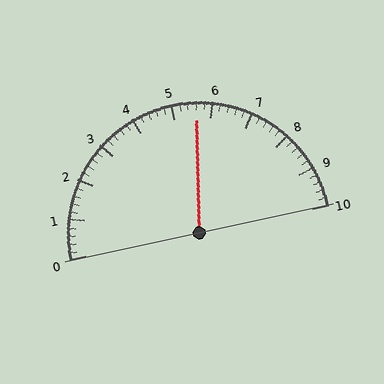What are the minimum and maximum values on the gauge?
The gauge ranges from 0 to 10.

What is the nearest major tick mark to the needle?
The nearest major tick mark is 6.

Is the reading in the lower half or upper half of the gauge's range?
The reading is in the upper half of the range (0 to 10).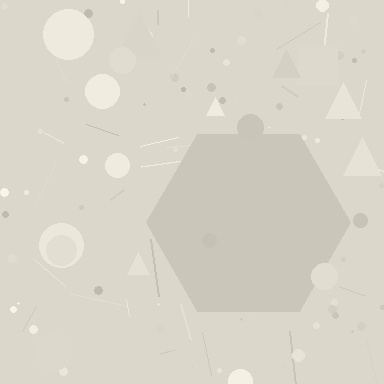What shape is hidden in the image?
A hexagon is hidden in the image.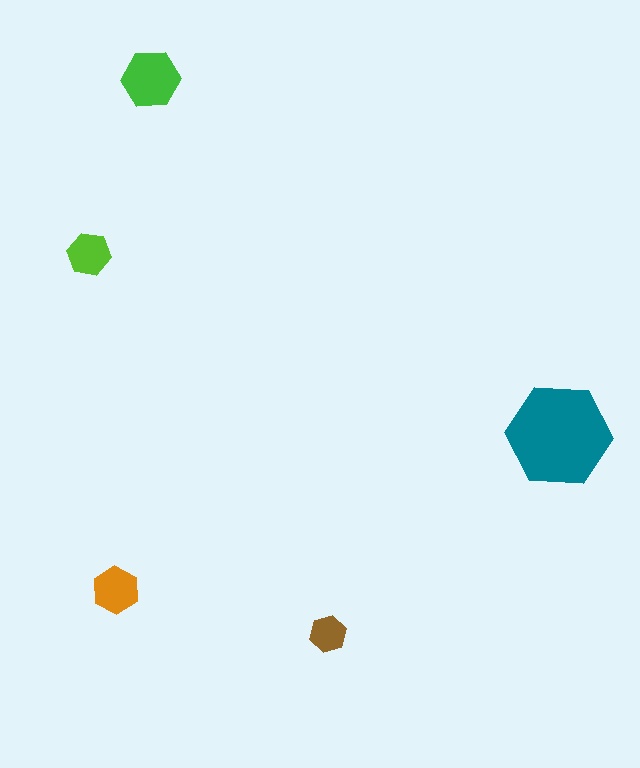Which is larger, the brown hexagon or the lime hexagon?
The lime one.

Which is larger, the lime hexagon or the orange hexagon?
The orange one.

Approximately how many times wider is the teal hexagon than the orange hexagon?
About 2 times wider.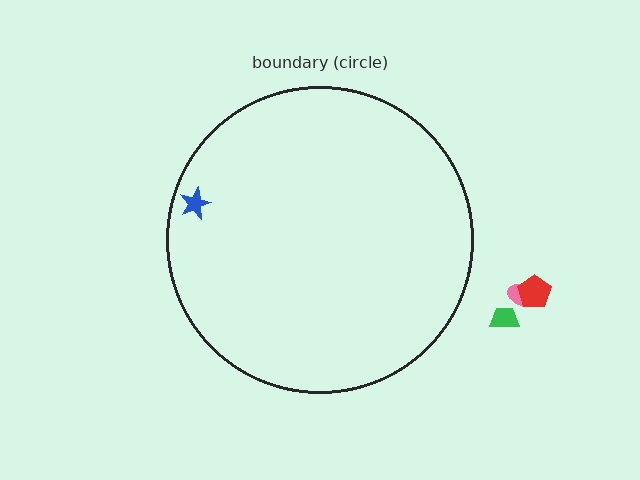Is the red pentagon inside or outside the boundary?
Outside.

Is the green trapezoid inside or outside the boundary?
Outside.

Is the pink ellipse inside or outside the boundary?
Outside.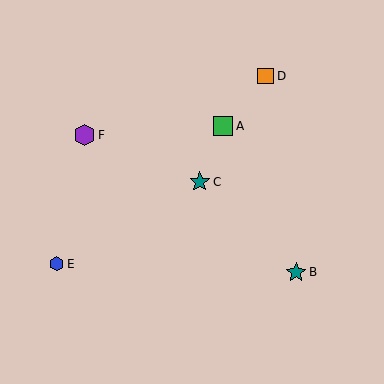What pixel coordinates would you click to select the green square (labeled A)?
Click at (223, 126) to select the green square A.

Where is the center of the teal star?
The center of the teal star is at (200, 182).